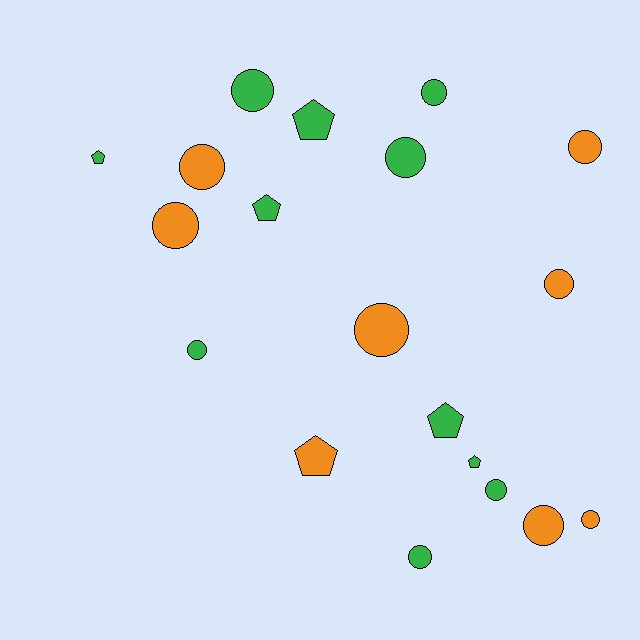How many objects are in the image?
There are 19 objects.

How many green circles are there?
There are 6 green circles.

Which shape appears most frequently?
Circle, with 13 objects.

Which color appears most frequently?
Green, with 11 objects.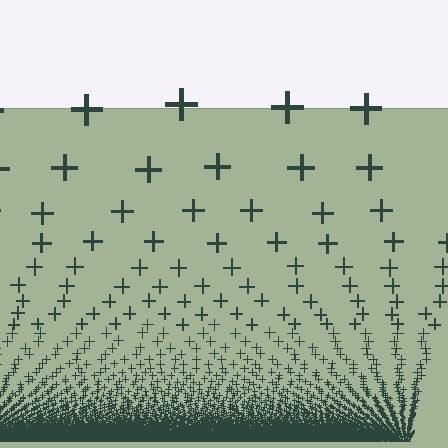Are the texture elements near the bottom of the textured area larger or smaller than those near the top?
Smaller. The gradient is inverted — elements near the bottom are smaller and denser.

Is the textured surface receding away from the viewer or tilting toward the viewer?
The surface appears to tilt toward the viewer. Texture elements get larger and sparser toward the top.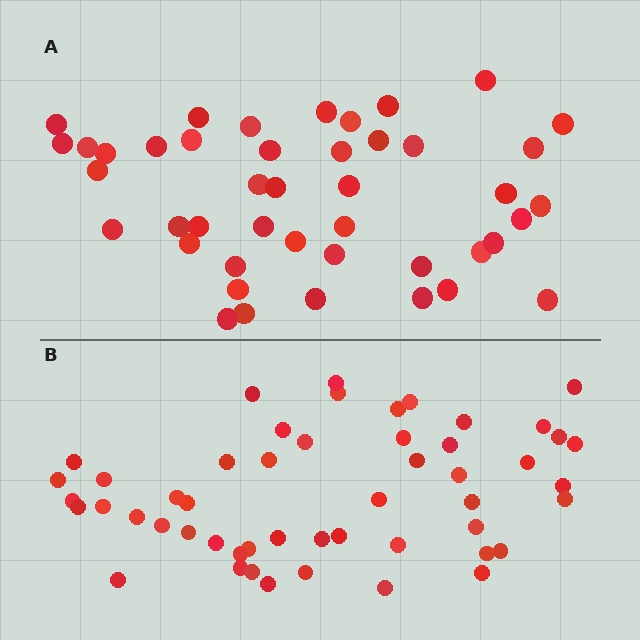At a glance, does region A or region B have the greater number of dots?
Region B (the bottom region) has more dots.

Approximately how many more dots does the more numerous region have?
Region B has roughly 8 or so more dots than region A.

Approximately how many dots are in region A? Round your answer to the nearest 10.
About 40 dots. (The exact count is 44, which rounds to 40.)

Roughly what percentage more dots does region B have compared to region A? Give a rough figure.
About 15% more.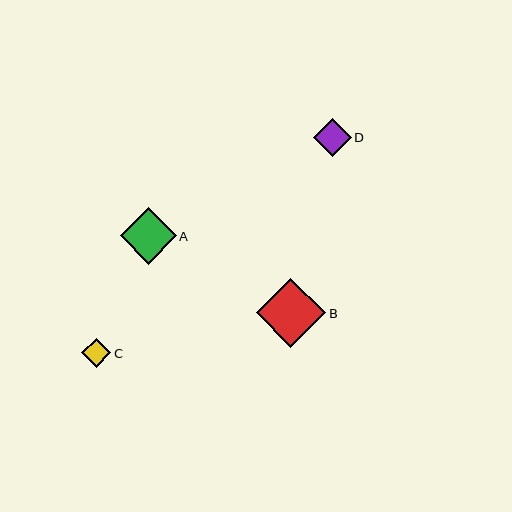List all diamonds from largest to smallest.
From largest to smallest: B, A, D, C.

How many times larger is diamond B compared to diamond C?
Diamond B is approximately 2.4 times the size of diamond C.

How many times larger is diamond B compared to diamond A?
Diamond B is approximately 1.2 times the size of diamond A.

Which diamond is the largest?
Diamond B is the largest with a size of approximately 70 pixels.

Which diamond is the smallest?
Diamond C is the smallest with a size of approximately 29 pixels.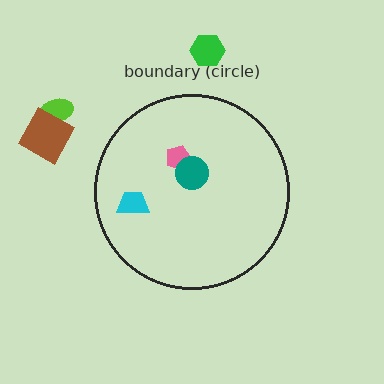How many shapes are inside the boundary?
3 inside, 3 outside.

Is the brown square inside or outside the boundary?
Outside.